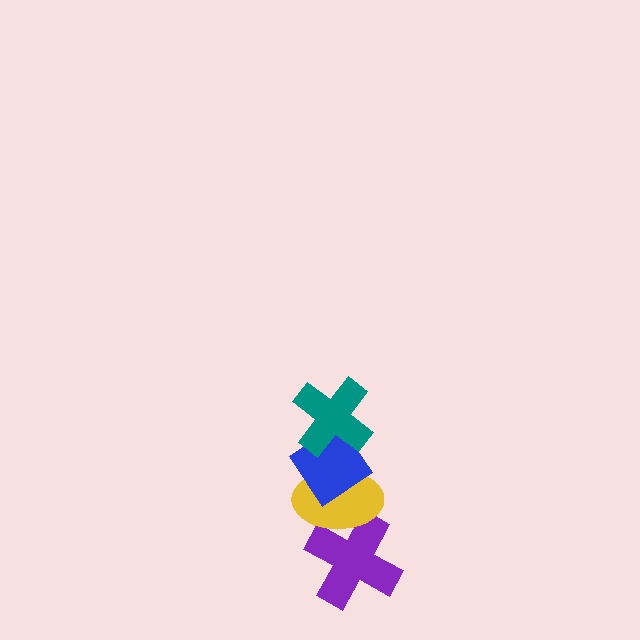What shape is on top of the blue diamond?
The teal cross is on top of the blue diamond.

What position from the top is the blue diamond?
The blue diamond is 2nd from the top.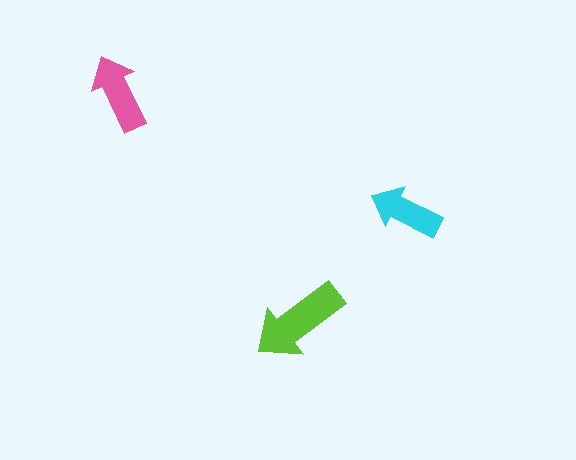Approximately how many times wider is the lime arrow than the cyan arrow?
About 1.5 times wider.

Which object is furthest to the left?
The pink arrow is leftmost.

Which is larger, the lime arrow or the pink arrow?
The lime one.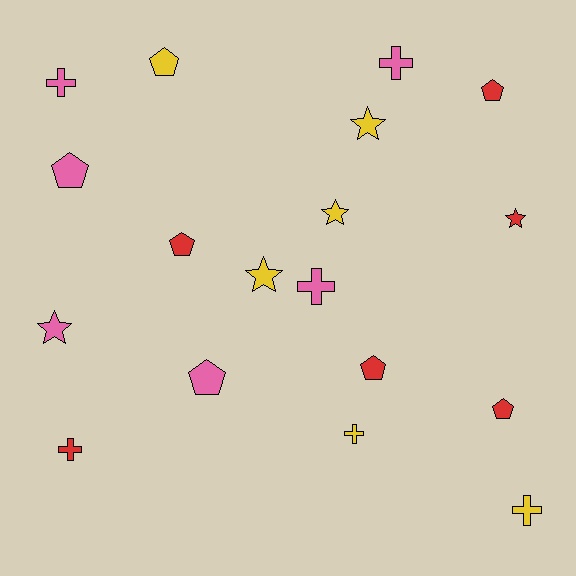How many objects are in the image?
There are 18 objects.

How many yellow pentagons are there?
There is 1 yellow pentagon.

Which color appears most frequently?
Pink, with 6 objects.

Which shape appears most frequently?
Pentagon, with 7 objects.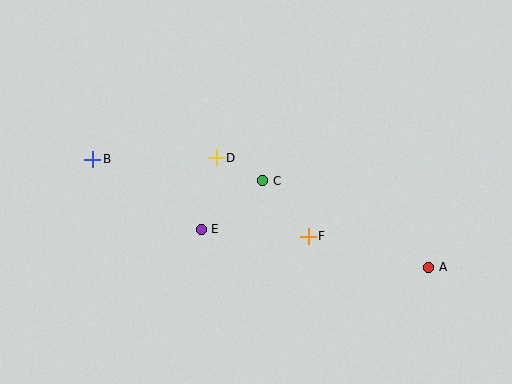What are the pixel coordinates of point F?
Point F is at (308, 236).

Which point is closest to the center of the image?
Point C at (263, 181) is closest to the center.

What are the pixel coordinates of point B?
Point B is at (93, 159).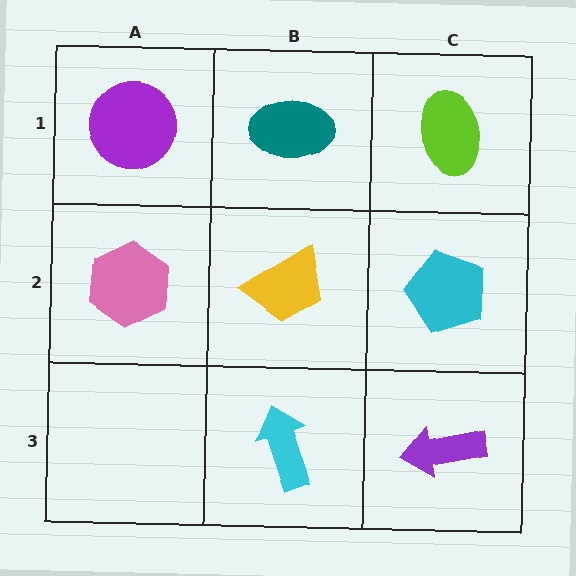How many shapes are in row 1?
3 shapes.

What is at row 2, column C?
A cyan pentagon.